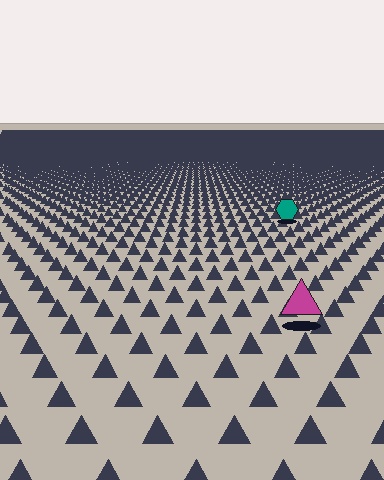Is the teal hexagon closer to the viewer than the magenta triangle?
No. The magenta triangle is closer — you can tell from the texture gradient: the ground texture is coarser near it.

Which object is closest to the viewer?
The magenta triangle is closest. The texture marks near it are larger and more spread out.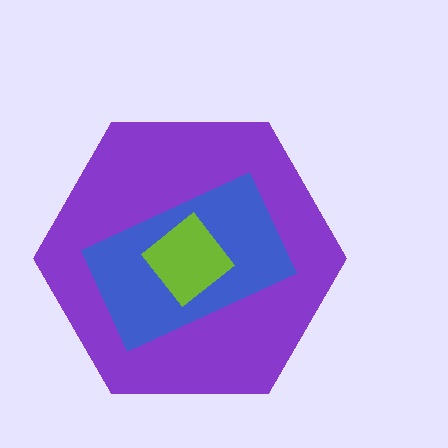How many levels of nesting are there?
3.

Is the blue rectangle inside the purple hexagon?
Yes.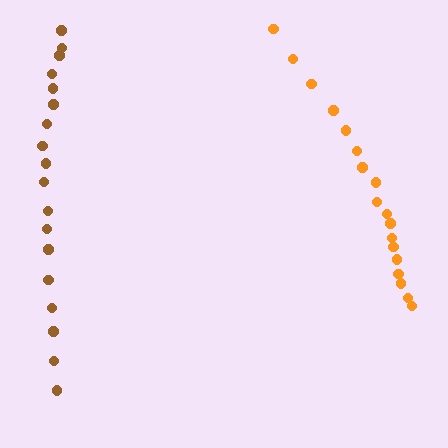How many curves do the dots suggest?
There are 2 distinct paths.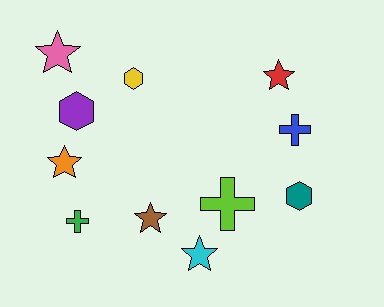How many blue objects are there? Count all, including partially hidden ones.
There is 1 blue object.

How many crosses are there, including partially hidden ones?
There are 3 crosses.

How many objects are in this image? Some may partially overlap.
There are 11 objects.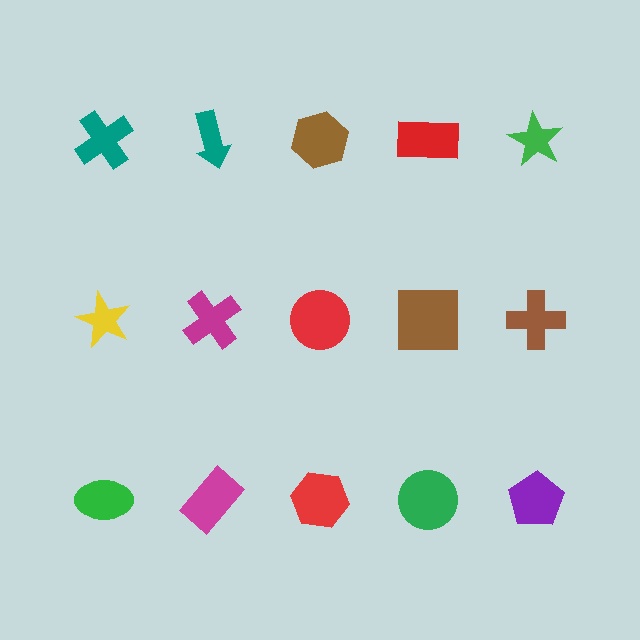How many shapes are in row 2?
5 shapes.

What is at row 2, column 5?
A brown cross.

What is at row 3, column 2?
A magenta rectangle.